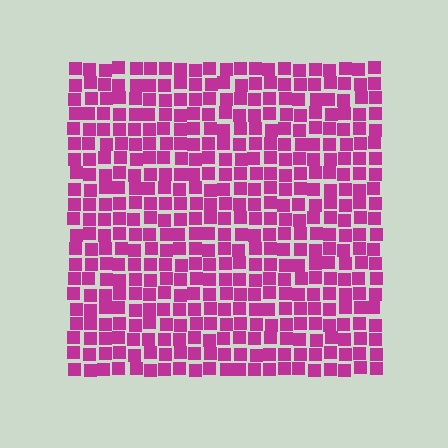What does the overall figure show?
The overall figure shows a square.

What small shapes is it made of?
It is made of small squares.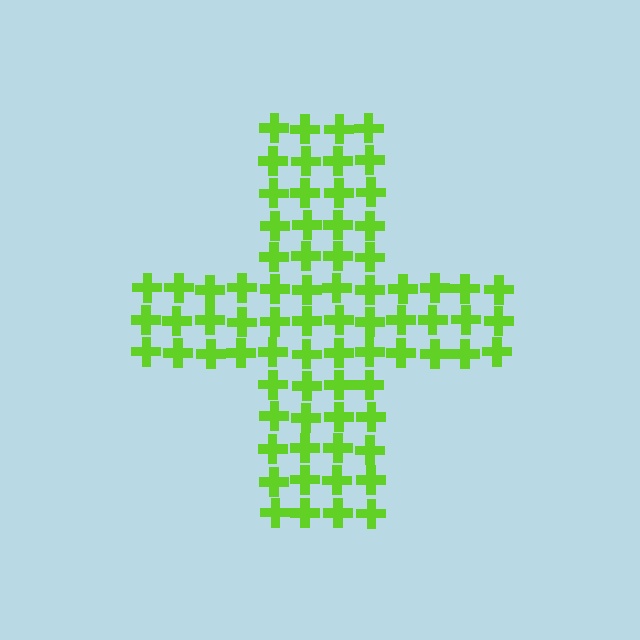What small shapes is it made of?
It is made of small crosses.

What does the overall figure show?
The overall figure shows a cross.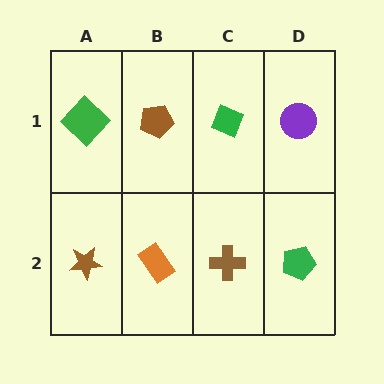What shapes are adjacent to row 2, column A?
A green diamond (row 1, column A), an orange rectangle (row 2, column B).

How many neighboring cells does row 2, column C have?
3.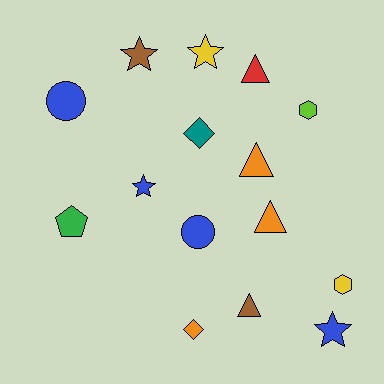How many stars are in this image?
There are 4 stars.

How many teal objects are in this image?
There is 1 teal object.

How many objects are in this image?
There are 15 objects.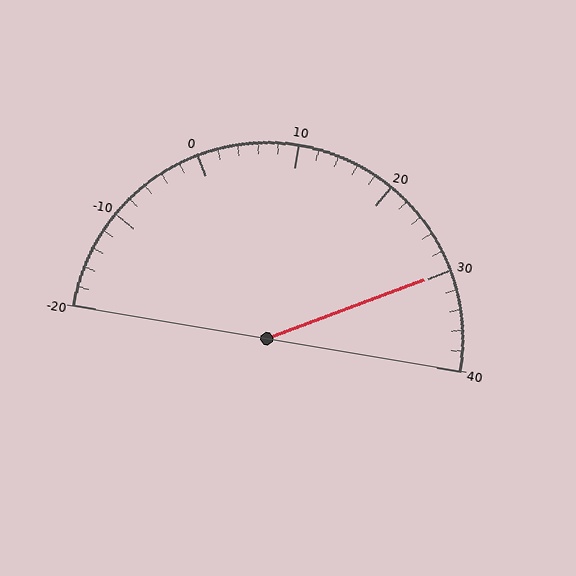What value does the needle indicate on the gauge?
The needle indicates approximately 30.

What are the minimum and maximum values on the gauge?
The gauge ranges from -20 to 40.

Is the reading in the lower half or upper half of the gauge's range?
The reading is in the upper half of the range (-20 to 40).